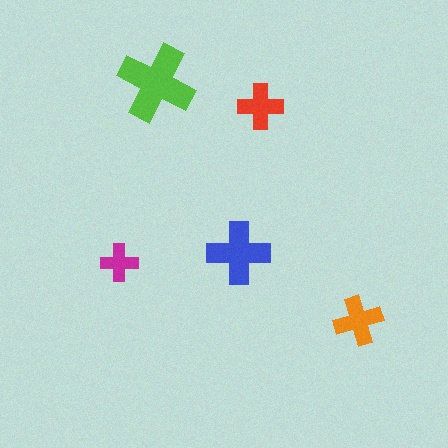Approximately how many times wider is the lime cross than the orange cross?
About 1.5 times wider.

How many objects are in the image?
There are 5 objects in the image.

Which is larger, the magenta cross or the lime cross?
The lime one.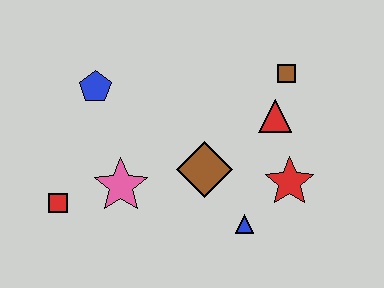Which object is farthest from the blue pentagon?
The red star is farthest from the blue pentagon.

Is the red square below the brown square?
Yes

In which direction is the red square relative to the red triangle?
The red square is to the left of the red triangle.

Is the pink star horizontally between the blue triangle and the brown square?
No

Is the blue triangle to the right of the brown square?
No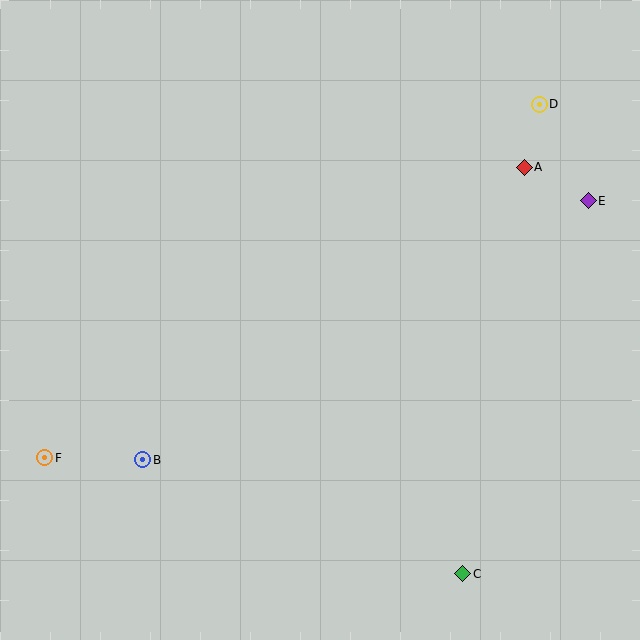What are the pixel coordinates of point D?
Point D is at (539, 104).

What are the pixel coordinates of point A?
Point A is at (524, 167).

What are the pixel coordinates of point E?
Point E is at (588, 201).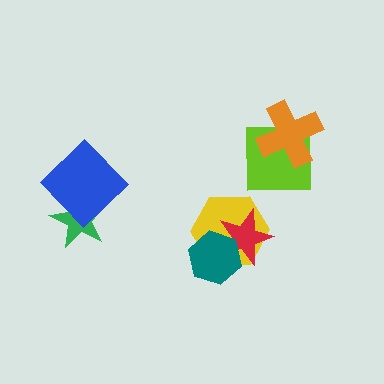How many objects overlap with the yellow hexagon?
2 objects overlap with the yellow hexagon.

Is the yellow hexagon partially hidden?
Yes, it is partially covered by another shape.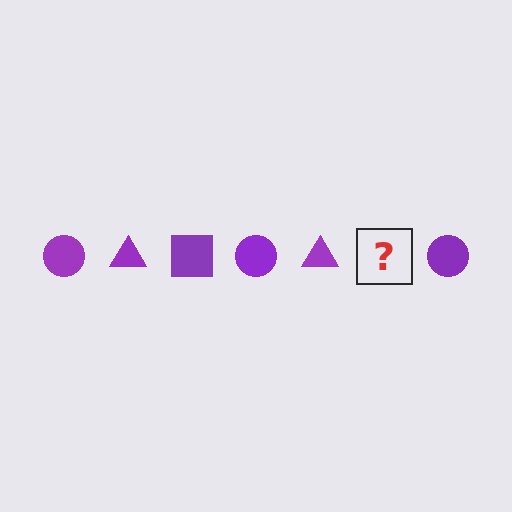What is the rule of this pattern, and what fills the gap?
The rule is that the pattern cycles through circle, triangle, square shapes in purple. The gap should be filled with a purple square.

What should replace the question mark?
The question mark should be replaced with a purple square.